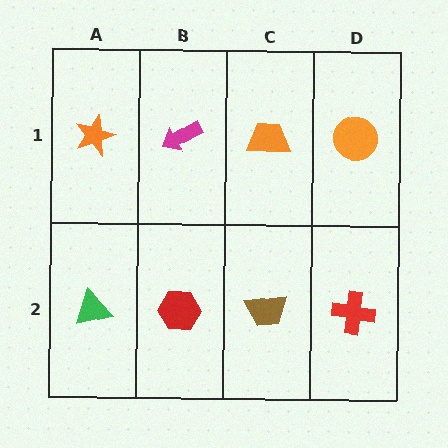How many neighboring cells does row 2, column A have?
2.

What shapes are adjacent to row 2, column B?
A magenta arrow (row 1, column B), a green triangle (row 2, column A), a brown trapezoid (row 2, column C).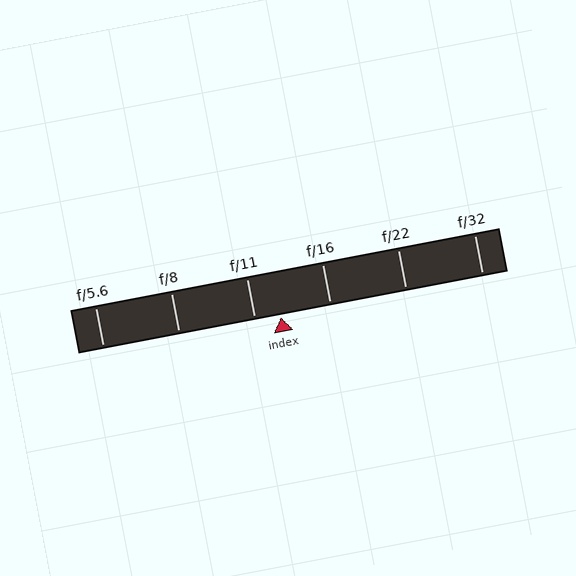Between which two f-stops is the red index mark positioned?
The index mark is between f/11 and f/16.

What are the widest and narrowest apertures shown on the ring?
The widest aperture shown is f/5.6 and the narrowest is f/32.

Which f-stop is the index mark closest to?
The index mark is closest to f/11.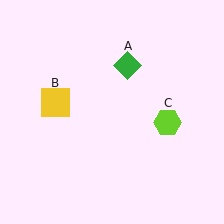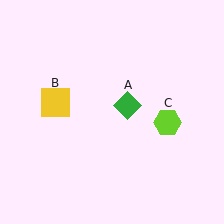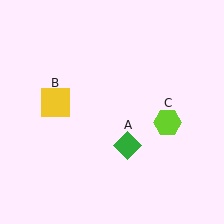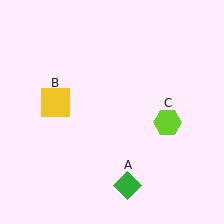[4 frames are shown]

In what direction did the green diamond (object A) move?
The green diamond (object A) moved down.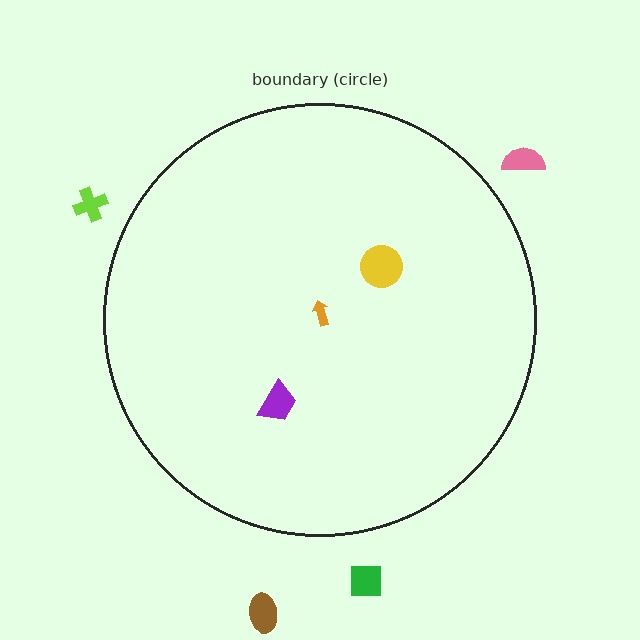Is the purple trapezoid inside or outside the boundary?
Inside.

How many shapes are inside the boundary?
3 inside, 4 outside.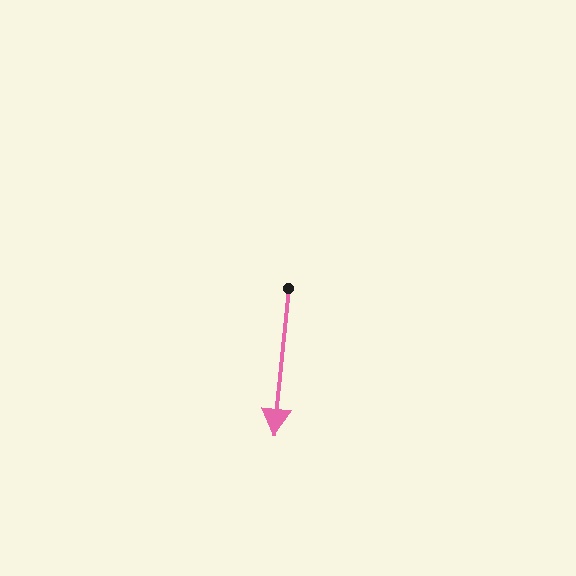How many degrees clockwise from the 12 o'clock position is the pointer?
Approximately 185 degrees.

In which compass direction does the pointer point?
South.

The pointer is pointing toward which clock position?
Roughly 6 o'clock.